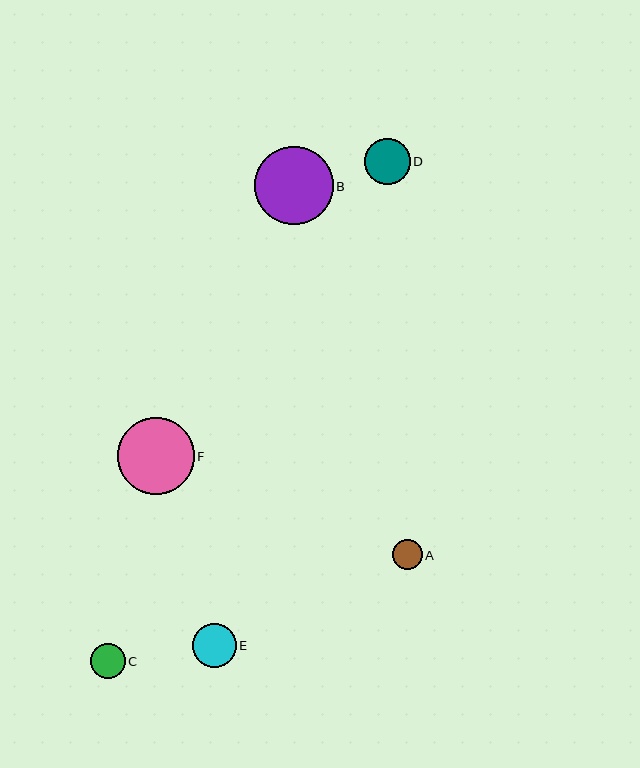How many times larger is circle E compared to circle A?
Circle E is approximately 1.5 times the size of circle A.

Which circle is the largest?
Circle B is the largest with a size of approximately 78 pixels.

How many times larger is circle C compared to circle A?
Circle C is approximately 1.2 times the size of circle A.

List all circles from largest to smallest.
From largest to smallest: B, F, D, E, C, A.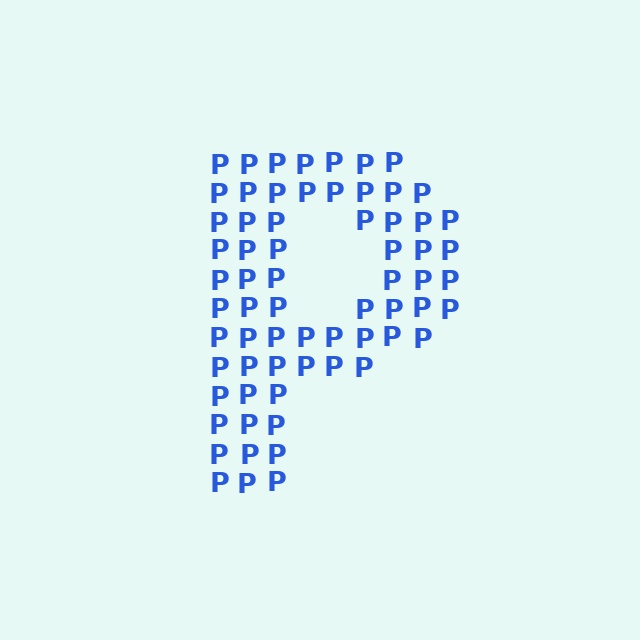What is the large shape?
The large shape is the letter P.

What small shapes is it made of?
It is made of small letter P's.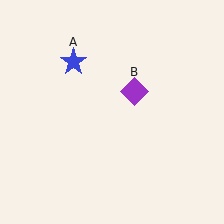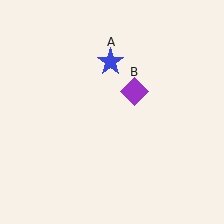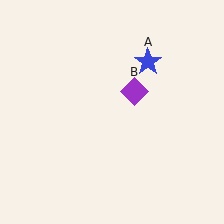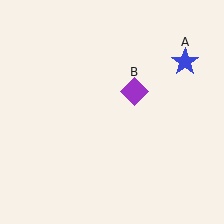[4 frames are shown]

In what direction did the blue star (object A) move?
The blue star (object A) moved right.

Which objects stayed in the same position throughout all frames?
Purple diamond (object B) remained stationary.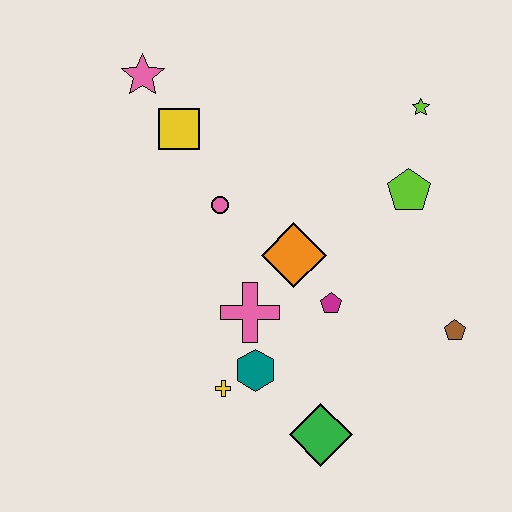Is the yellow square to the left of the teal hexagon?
Yes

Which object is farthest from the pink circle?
The brown pentagon is farthest from the pink circle.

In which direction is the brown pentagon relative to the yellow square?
The brown pentagon is to the right of the yellow square.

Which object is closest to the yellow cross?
The teal hexagon is closest to the yellow cross.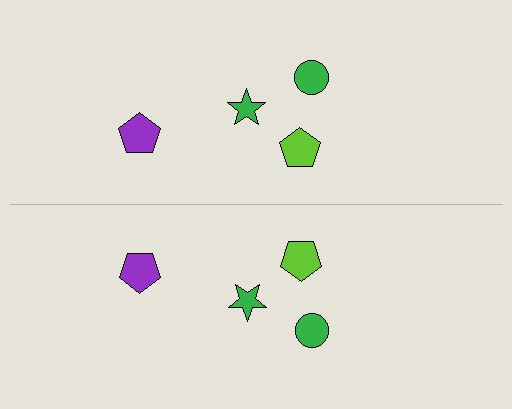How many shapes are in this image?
There are 8 shapes in this image.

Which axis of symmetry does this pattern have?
The pattern has a horizontal axis of symmetry running through the center of the image.